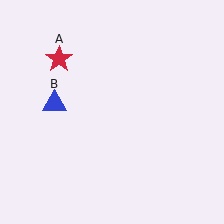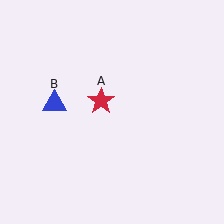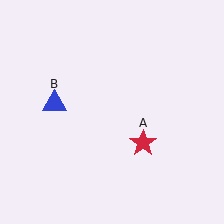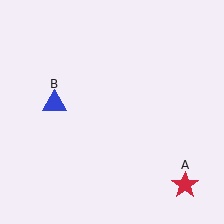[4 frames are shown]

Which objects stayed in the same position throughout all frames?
Blue triangle (object B) remained stationary.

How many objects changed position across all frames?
1 object changed position: red star (object A).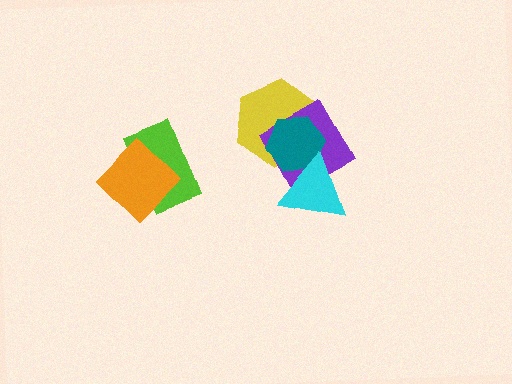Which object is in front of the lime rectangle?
The orange diamond is in front of the lime rectangle.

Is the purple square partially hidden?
Yes, it is partially covered by another shape.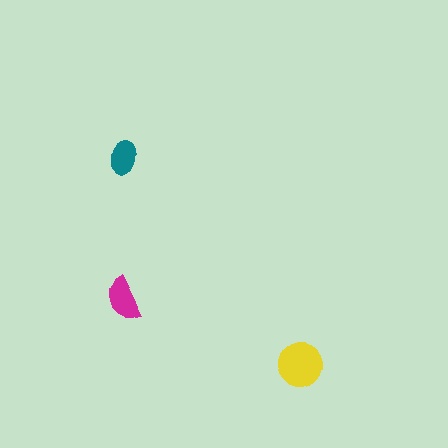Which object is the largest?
The yellow circle.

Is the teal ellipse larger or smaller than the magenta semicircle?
Smaller.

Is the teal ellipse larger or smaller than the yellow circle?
Smaller.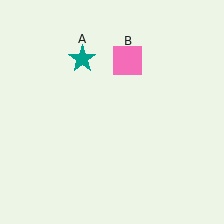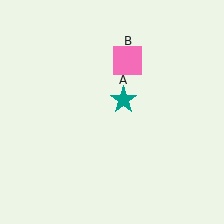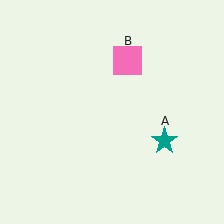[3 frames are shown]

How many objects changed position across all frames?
1 object changed position: teal star (object A).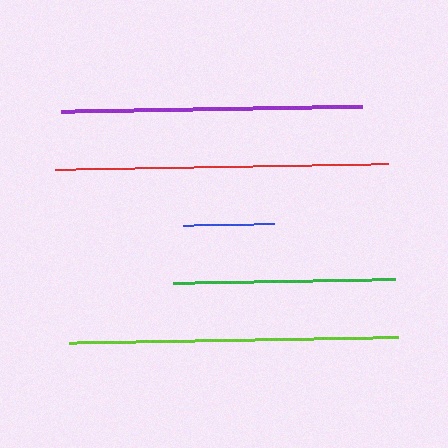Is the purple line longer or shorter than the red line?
The red line is longer than the purple line.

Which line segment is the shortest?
The blue line is the shortest at approximately 91 pixels.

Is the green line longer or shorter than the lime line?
The lime line is longer than the green line.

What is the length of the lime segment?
The lime segment is approximately 328 pixels long.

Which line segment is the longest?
The red line is the longest at approximately 334 pixels.